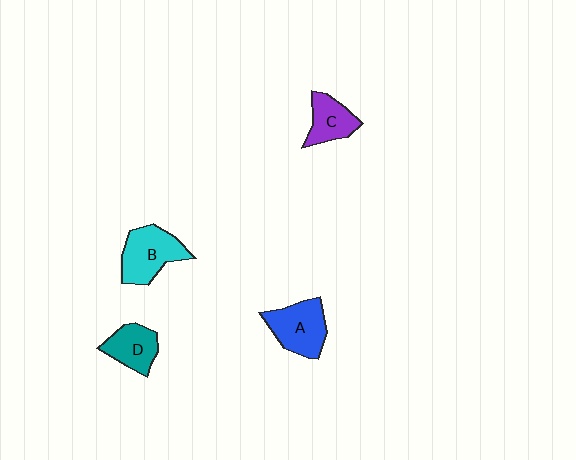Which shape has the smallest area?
Shape C (purple).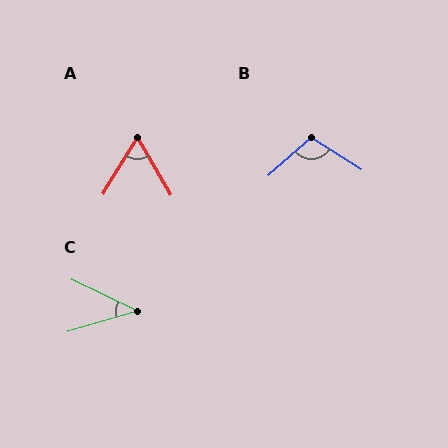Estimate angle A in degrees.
Approximately 62 degrees.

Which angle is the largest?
B, at approximately 106 degrees.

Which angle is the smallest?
C, at approximately 42 degrees.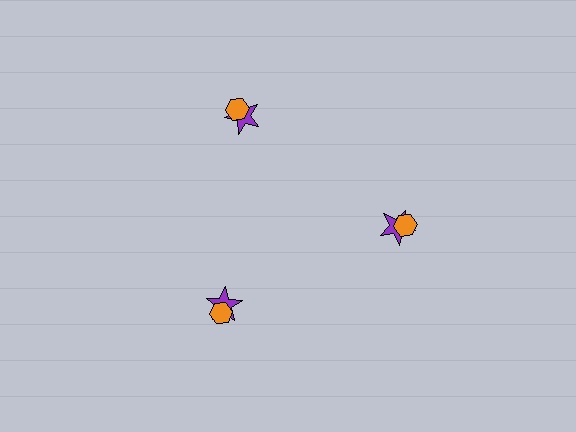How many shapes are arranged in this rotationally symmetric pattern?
There are 6 shapes, arranged in 3 groups of 2.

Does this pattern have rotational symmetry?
Yes, this pattern has 3-fold rotational symmetry. It looks the same after rotating 120 degrees around the center.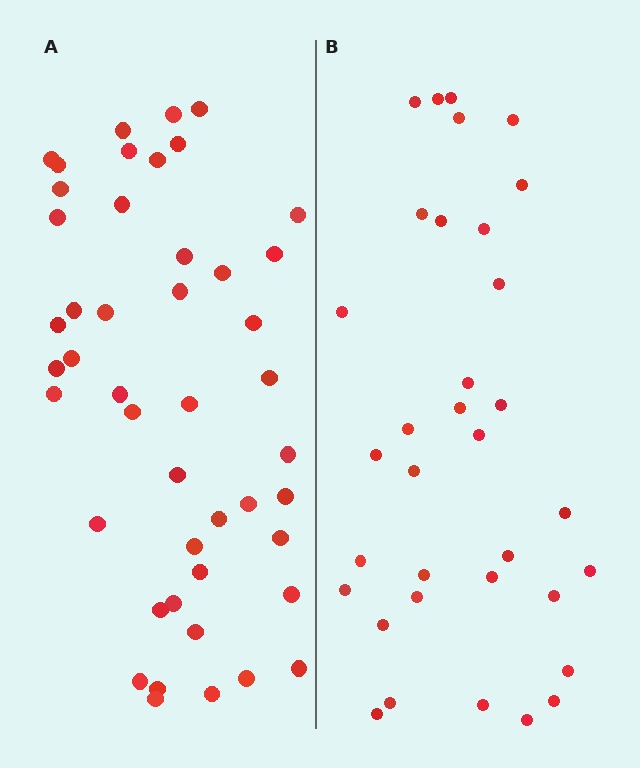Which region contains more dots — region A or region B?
Region A (the left region) has more dots.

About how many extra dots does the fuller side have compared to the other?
Region A has roughly 12 or so more dots than region B.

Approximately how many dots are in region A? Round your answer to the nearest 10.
About 50 dots. (The exact count is 46, which rounds to 50.)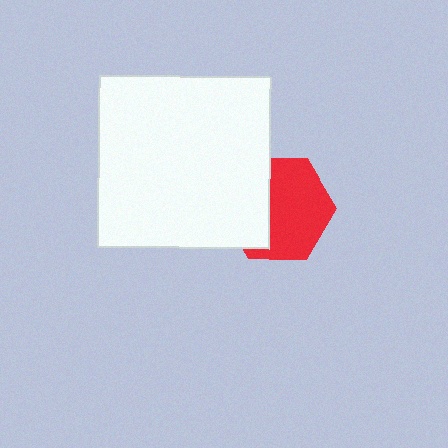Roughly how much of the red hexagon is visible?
About half of it is visible (roughly 62%).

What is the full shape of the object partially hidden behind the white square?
The partially hidden object is a red hexagon.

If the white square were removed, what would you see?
You would see the complete red hexagon.